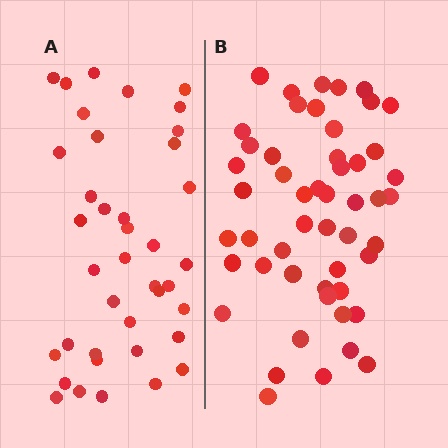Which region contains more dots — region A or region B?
Region B (the right region) has more dots.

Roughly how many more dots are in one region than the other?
Region B has roughly 12 or so more dots than region A.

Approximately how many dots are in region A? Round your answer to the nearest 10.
About 40 dots. (The exact count is 39, which rounds to 40.)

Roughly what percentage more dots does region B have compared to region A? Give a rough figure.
About 30% more.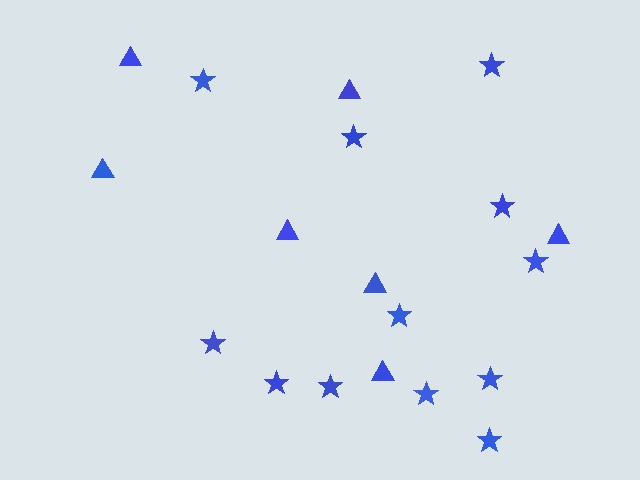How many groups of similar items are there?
There are 2 groups: one group of stars (12) and one group of triangles (7).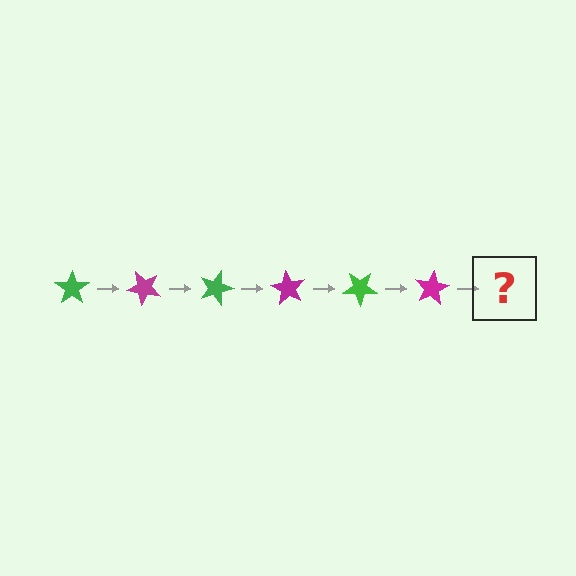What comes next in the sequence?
The next element should be a green star, rotated 270 degrees from the start.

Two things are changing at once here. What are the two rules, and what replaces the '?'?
The two rules are that it rotates 45 degrees each step and the color cycles through green and magenta. The '?' should be a green star, rotated 270 degrees from the start.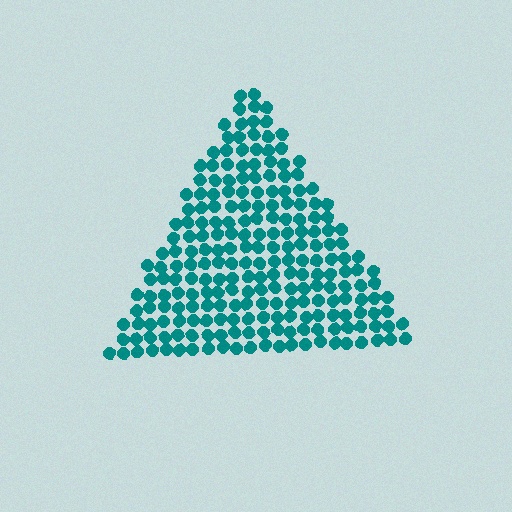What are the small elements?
The small elements are circles.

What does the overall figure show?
The overall figure shows a triangle.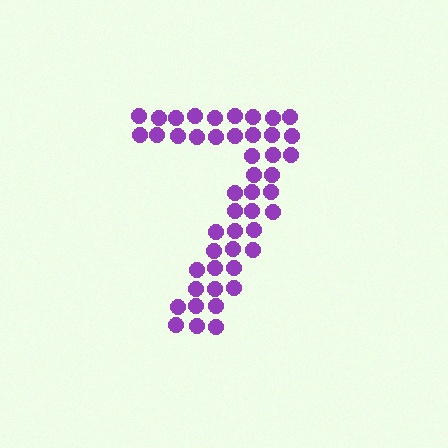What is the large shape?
The large shape is the digit 7.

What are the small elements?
The small elements are circles.